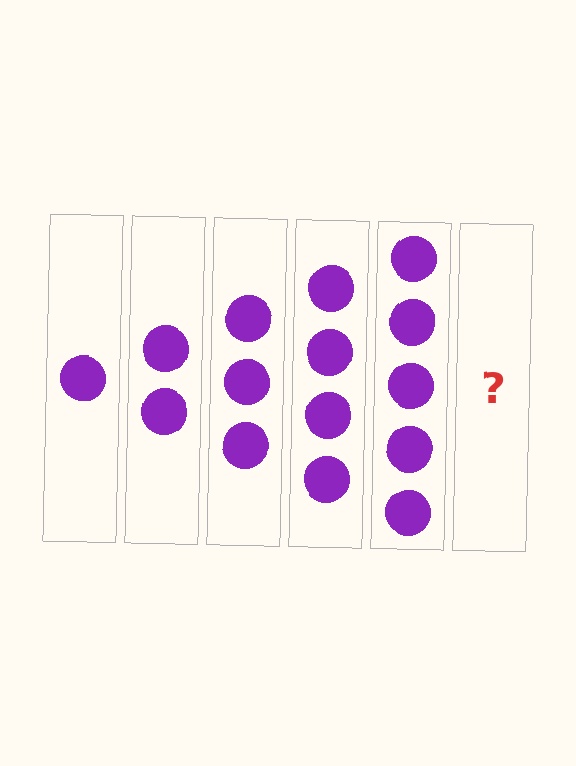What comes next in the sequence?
The next element should be 6 circles.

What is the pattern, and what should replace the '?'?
The pattern is that each step adds one more circle. The '?' should be 6 circles.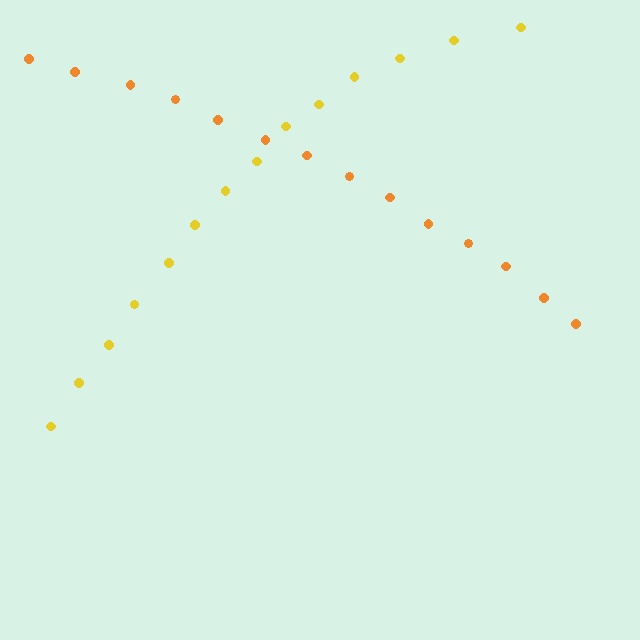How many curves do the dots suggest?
There are 2 distinct paths.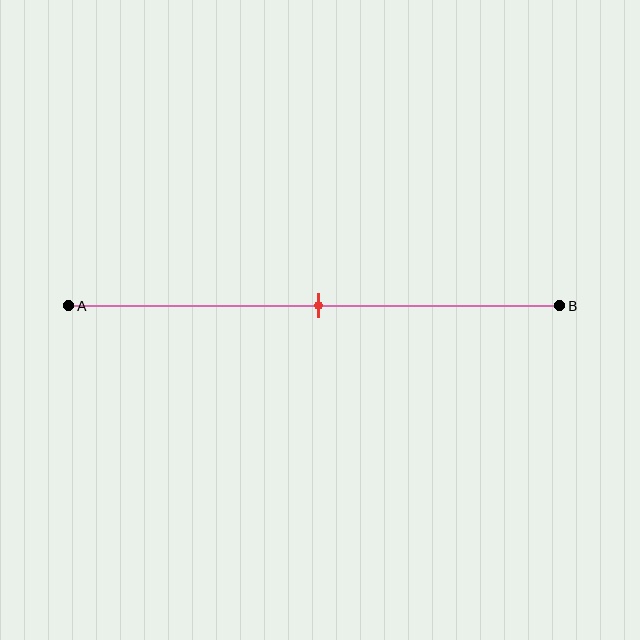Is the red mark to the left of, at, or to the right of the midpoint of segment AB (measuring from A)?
The red mark is approximately at the midpoint of segment AB.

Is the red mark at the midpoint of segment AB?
Yes, the mark is approximately at the midpoint.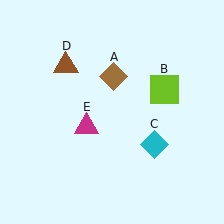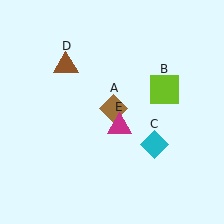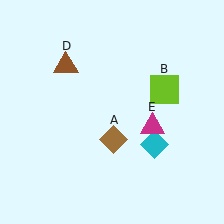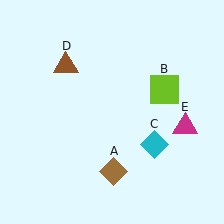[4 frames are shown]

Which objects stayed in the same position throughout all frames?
Lime square (object B) and cyan diamond (object C) and brown triangle (object D) remained stationary.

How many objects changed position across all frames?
2 objects changed position: brown diamond (object A), magenta triangle (object E).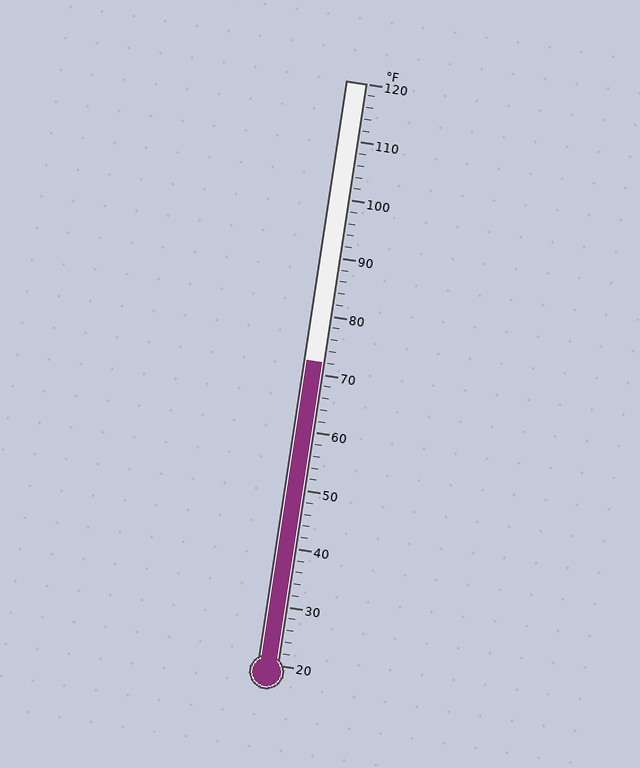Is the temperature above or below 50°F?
The temperature is above 50°F.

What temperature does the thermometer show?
The thermometer shows approximately 72°F.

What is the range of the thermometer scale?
The thermometer scale ranges from 20°F to 120°F.